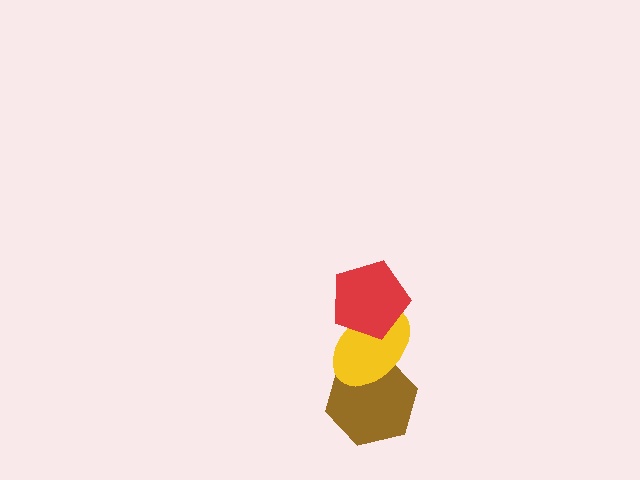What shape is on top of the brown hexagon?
The yellow ellipse is on top of the brown hexagon.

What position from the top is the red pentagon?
The red pentagon is 1st from the top.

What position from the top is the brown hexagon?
The brown hexagon is 3rd from the top.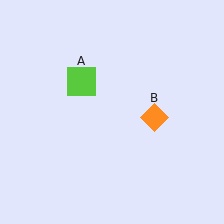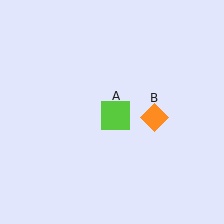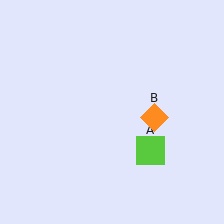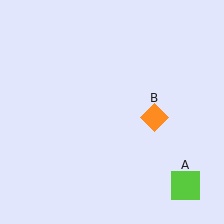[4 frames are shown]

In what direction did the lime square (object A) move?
The lime square (object A) moved down and to the right.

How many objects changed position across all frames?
1 object changed position: lime square (object A).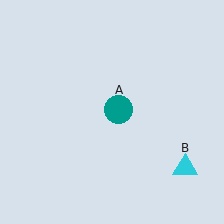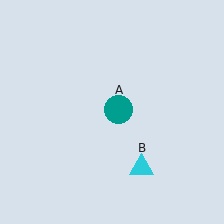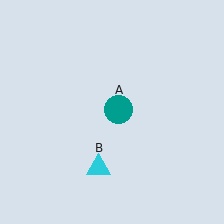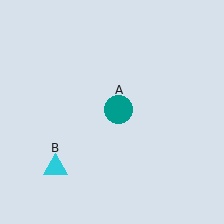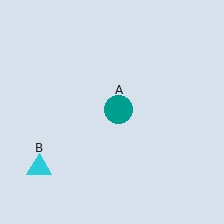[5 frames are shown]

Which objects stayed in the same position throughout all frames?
Teal circle (object A) remained stationary.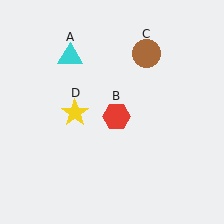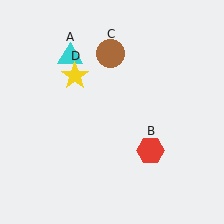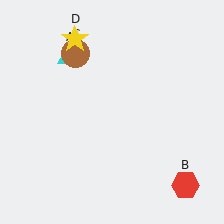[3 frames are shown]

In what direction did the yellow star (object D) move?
The yellow star (object D) moved up.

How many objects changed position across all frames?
3 objects changed position: red hexagon (object B), brown circle (object C), yellow star (object D).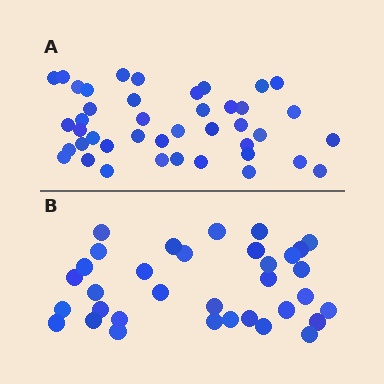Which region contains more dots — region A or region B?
Region A (the top region) has more dots.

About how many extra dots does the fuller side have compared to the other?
Region A has roughly 8 or so more dots than region B.